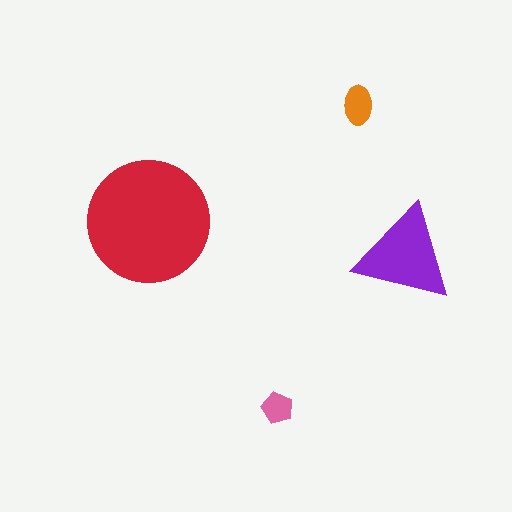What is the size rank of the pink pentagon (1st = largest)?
4th.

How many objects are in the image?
There are 4 objects in the image.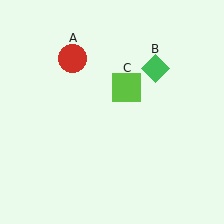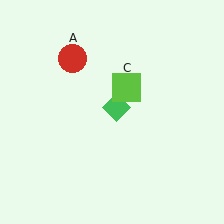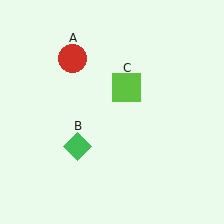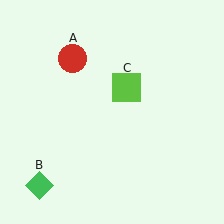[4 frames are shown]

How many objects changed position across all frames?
1 object changed position: green diamond (object B).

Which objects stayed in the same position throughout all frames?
Red circle (object A) and lime square (object C) remained stationary.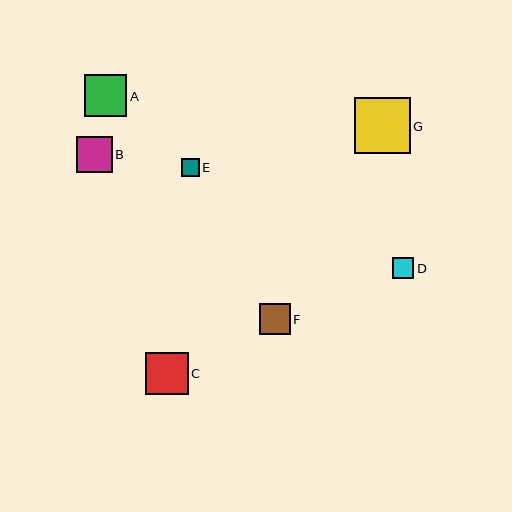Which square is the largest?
Square G is the largest with a size of approximately 56 pixels.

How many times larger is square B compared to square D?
Square B is approximately 1.7 times the size of square D.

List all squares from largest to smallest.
From largest to smallest: G, C, A, B, F, D, E.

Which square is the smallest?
Square E is the smallest with a size of approximately 18 pixels.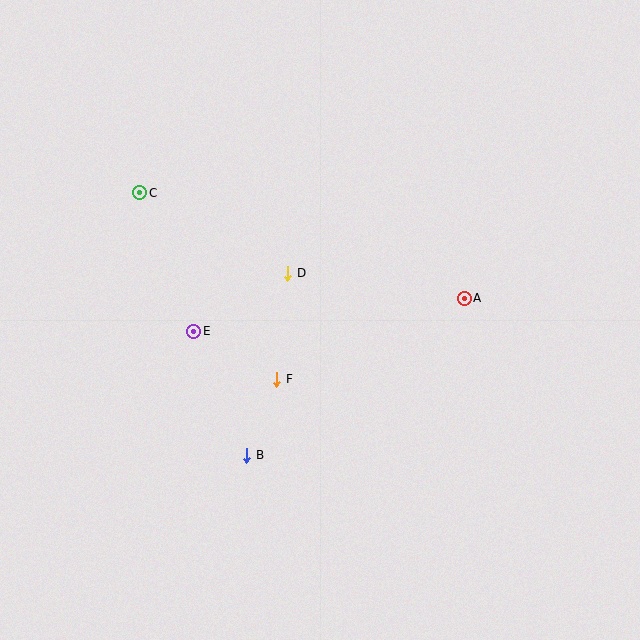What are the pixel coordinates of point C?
Point C is at (139, 193).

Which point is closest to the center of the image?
Point D at (288, 274) is closest to the center.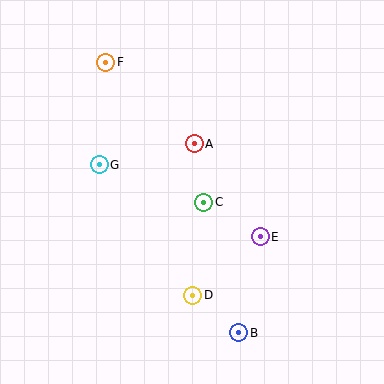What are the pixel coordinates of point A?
Point A is at (194, 144).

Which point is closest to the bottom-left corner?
Point D is closest to the bottom-left corner.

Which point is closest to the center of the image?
Point C at (204, 202) is closest to the center.